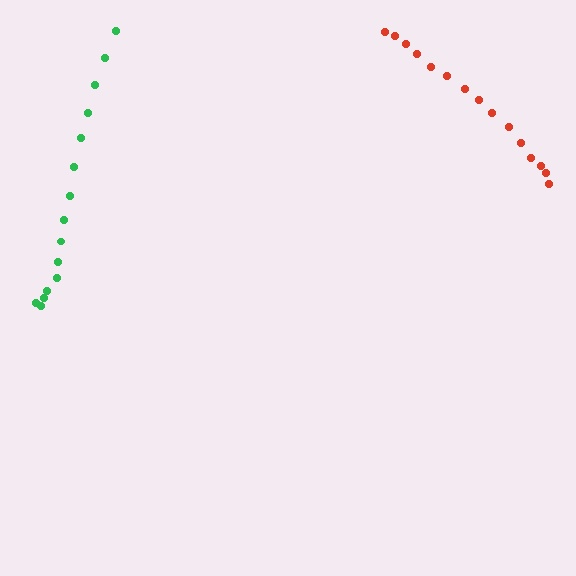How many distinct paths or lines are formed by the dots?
There are 2 distinct paths.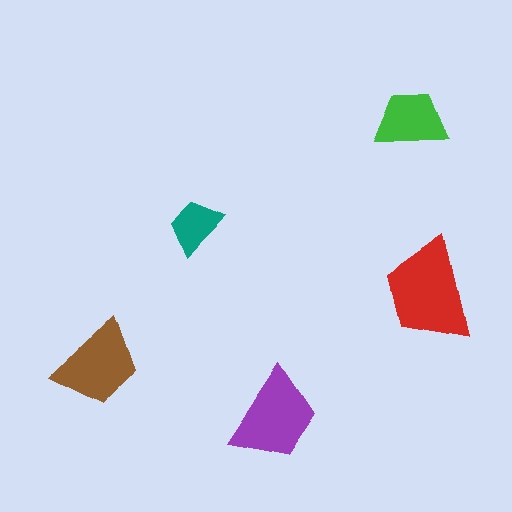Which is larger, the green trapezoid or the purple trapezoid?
The purple one.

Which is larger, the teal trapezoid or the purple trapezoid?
The purple one.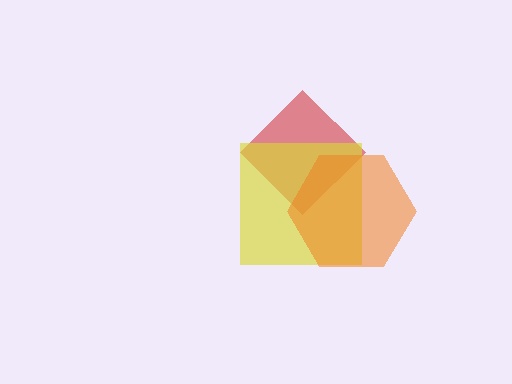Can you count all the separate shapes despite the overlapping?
Yes, there are 3 separate shapes.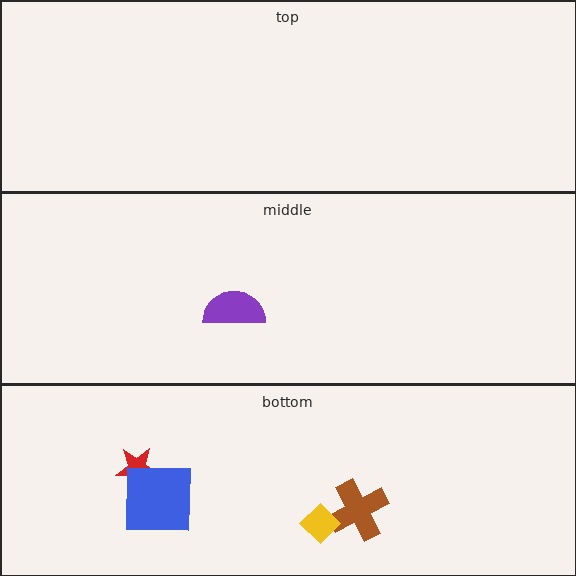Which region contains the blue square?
The bottom region.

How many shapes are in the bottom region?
4.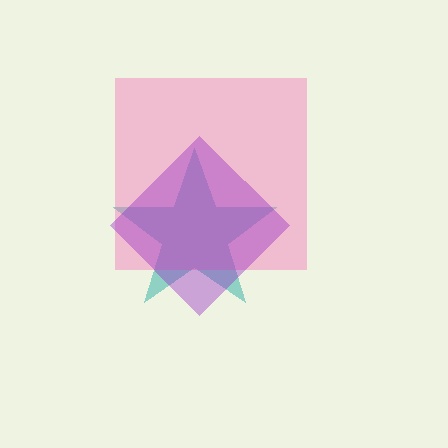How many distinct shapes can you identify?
There are 3 distinct shapes: a teal star, a pink square, a purple diamond.